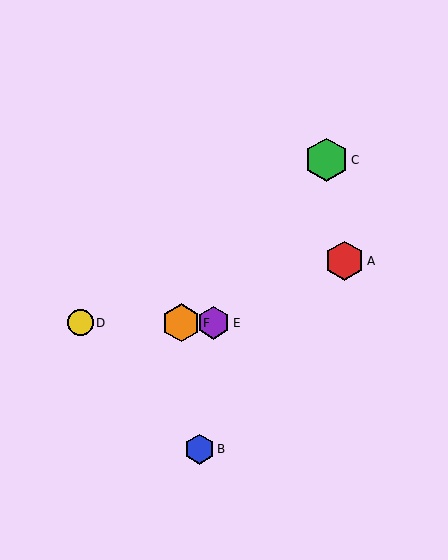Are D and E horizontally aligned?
Yes, both are at y≈323.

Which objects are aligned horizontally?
Objects D, E, F are aligned horizontally.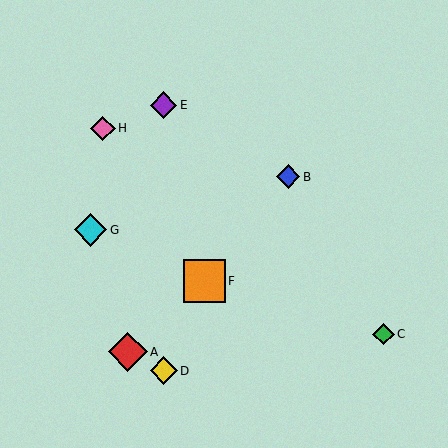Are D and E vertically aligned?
Yes, both are at x≈164.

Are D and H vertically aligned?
No, D is at x≈164 and H is at x≈103.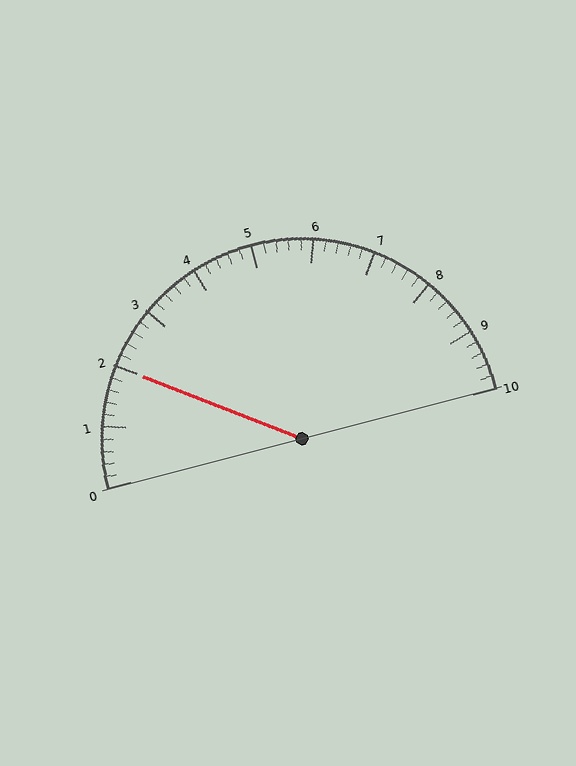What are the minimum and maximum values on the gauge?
The gauge ranges from 0 to 10.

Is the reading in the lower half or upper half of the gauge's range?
The reading is in the lower half of the range (0 to 10).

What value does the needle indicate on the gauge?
The needle indicates approximately 2.0.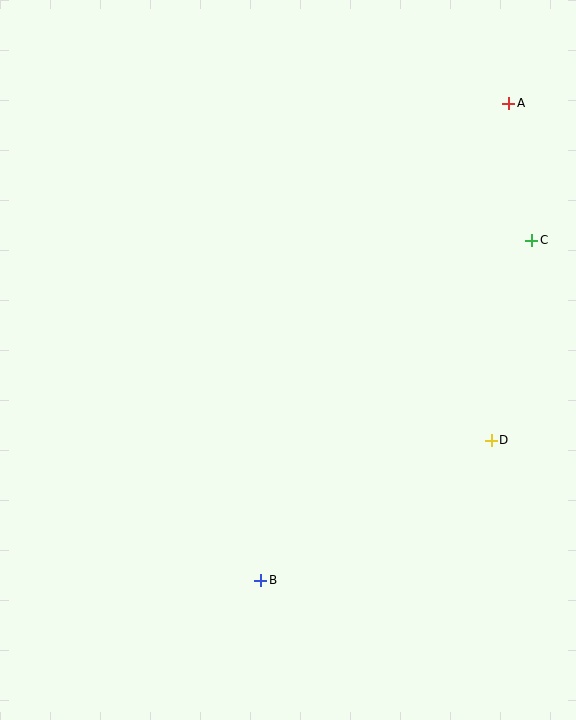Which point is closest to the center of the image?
Point D at (491, 440) is closest to the center.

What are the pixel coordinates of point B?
Point B is at (261, 580).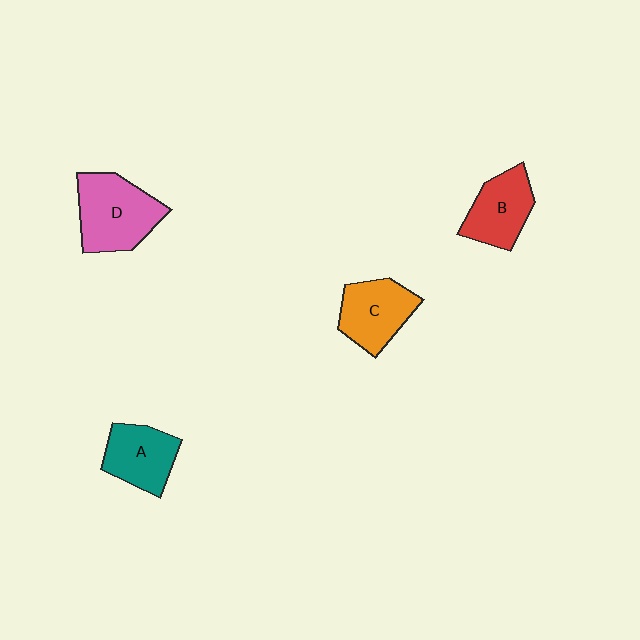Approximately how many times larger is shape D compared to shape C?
Approximately 1.3 times.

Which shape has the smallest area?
Shape A (teal).